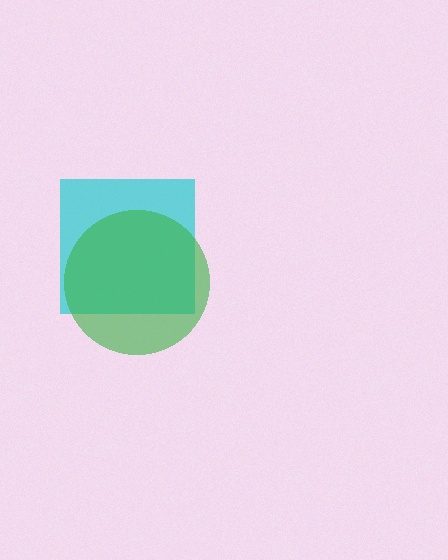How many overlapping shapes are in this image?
There are 2 overlapping shapes in the image.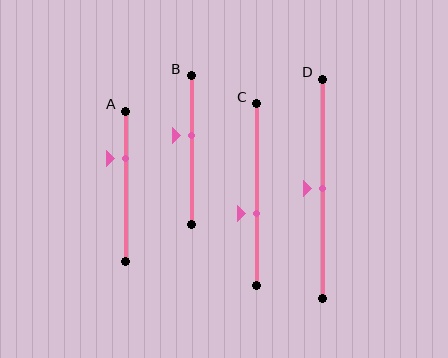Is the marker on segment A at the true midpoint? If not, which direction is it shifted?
No, the marker on segment A is shifted upward by about 19% of the segment length.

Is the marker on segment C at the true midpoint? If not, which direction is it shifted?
No, the marker on segment C is shifted downward by about 10% of the segment length.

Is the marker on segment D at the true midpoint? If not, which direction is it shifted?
Yes, the marker on segment D is at the true midpoint.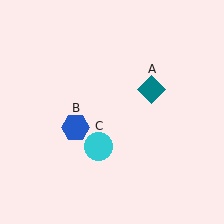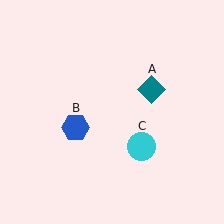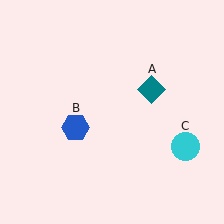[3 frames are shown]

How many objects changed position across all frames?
1 object changed position: cyan circle (object C).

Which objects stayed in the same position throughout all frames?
Teal diamond (object A) and blue hexagon (object B) remained stationary.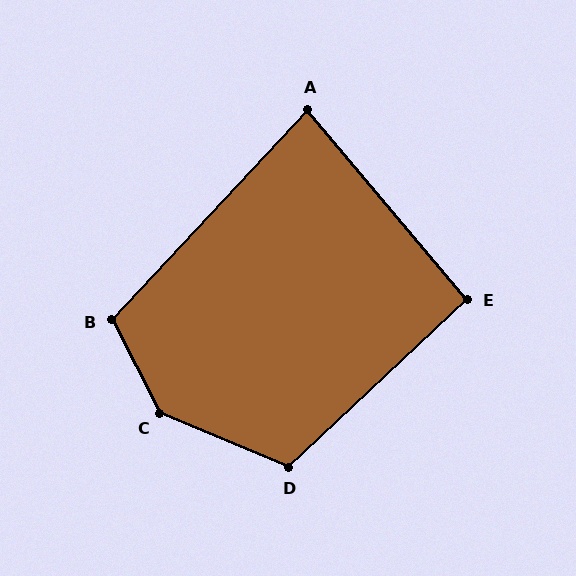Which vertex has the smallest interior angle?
A, at approximately 83 degrees.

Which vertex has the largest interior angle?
C, at approximately 140 degrees.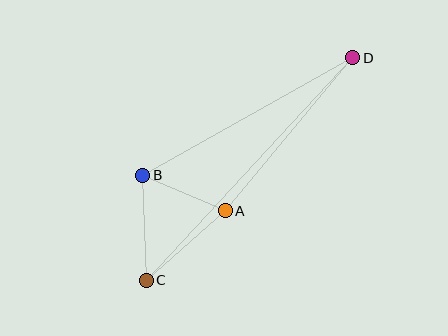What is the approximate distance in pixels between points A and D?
The distance between A and D is approximately 199 pixels.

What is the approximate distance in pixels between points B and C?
The distance between B and C is approximately 105 pixels.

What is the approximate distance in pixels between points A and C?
The distance between A and C is approximately 105 pixels.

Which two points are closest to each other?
Points A and B are closest to each other.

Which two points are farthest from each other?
Points C and D are farthest from each other.